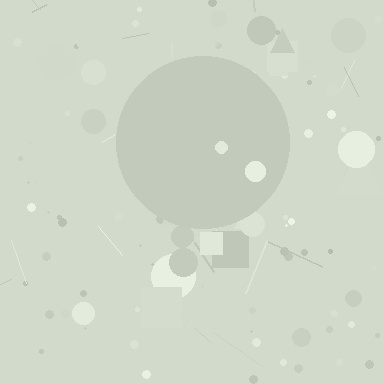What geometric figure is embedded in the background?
A circle is embedded in the background.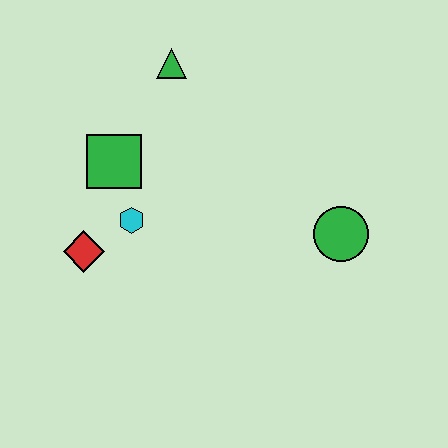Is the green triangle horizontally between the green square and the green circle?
Yes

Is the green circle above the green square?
No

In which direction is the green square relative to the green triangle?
The green square is below the green triangle.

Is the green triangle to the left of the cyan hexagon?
No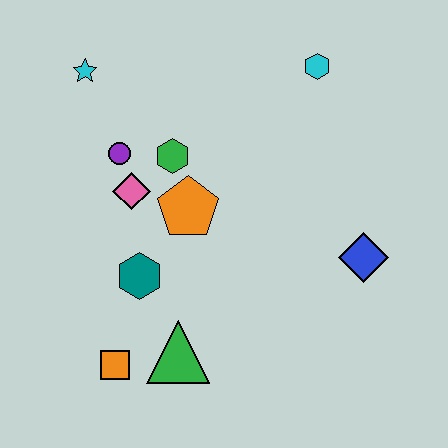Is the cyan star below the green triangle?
No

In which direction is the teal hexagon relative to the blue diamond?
The teal hexagon is to the left of the blue diamond.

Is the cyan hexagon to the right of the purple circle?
Yes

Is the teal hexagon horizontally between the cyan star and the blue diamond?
Yes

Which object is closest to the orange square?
The green triangle is closest to the orange square.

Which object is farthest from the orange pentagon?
The cyan hexagon is farthest from the orange pentagon.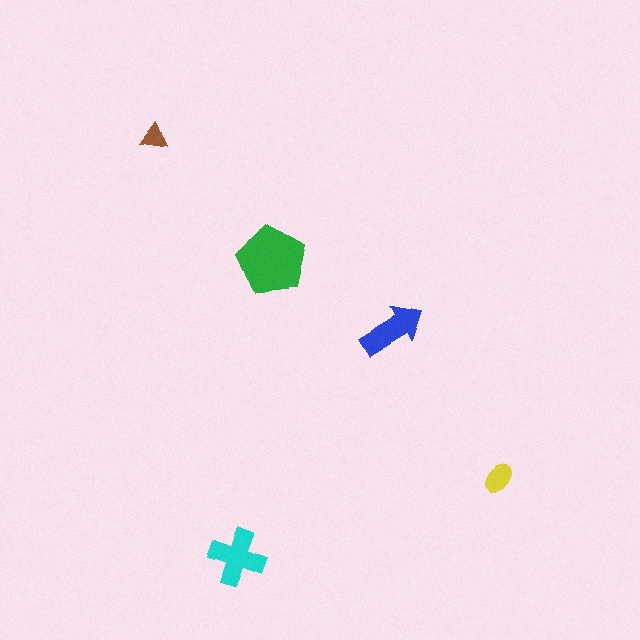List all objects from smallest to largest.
The brown triangle, the yellow ellipse, the blue arrow, the cyan cross, the green pentagon.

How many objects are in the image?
There are 5 objects in the image.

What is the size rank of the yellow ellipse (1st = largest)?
4th.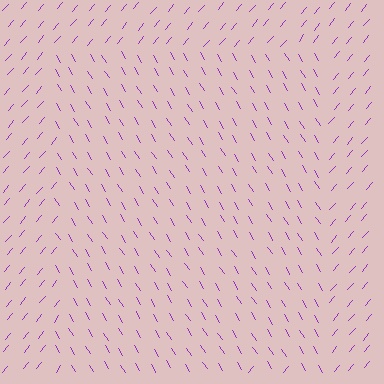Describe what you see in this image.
The image is filled with small purple line segments. A rectangle region in the image has lines oriented differently from the surrounding lines, creating a visible texture boundary.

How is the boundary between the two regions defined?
The boundary is defined purely by a change in line orientation (approximately 71 degrees difference). All lines are the same color and thickness.